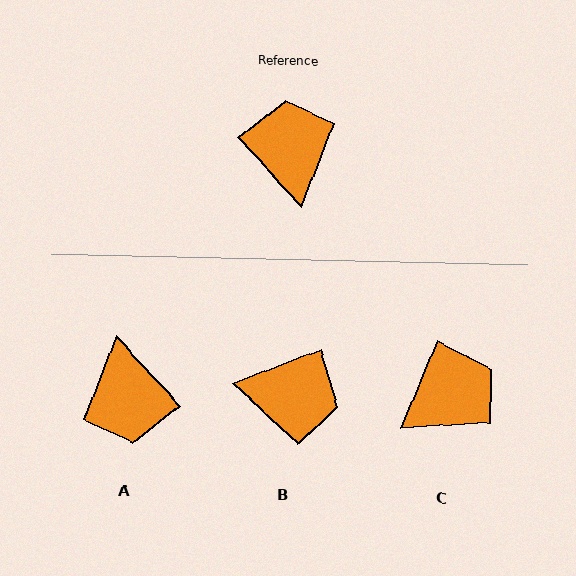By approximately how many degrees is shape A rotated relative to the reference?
Approximately 180 degrees clockwise.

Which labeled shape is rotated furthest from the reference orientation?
A, about 180 degrees away.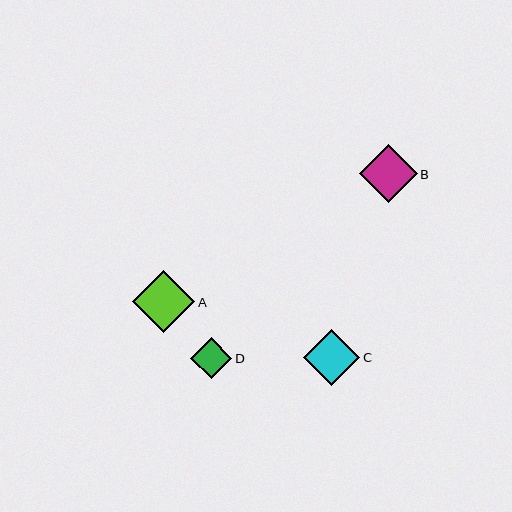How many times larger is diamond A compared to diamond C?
Diamond A is approximately 1.1 times the size of diamond C.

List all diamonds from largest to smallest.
From largest to smallest: A, B, C, D.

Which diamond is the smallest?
Diamond D is the smallest with a size of approximately 41 pixels.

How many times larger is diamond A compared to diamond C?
Diamond A is approximately 1.1 times the size of diamond C.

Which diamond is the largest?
Diamond A is the largest with a size of approximately 62 pixels.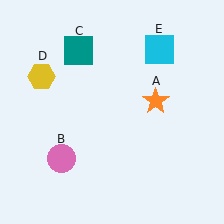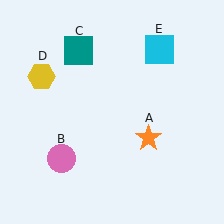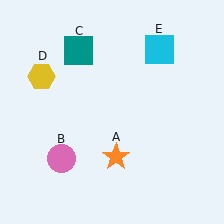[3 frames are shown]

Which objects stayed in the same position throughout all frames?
Pink circle (object B) and teal square (object C) and yellow hexagon (object D) and cyan square (object E) remained stationary.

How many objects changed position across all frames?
1 object changed position: orange star (object A).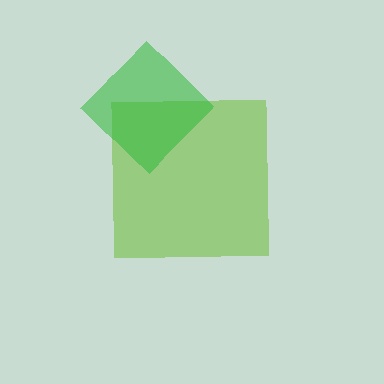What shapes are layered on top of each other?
The layered shapes are: a lime square, a green diamond.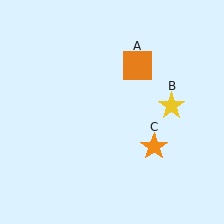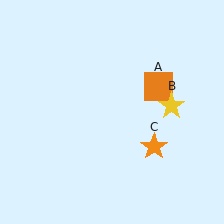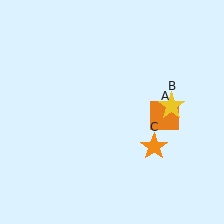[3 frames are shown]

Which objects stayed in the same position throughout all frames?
Yellow star (object B) and orange star (object C) remained stationary.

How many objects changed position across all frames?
1 object changed position: orange square (object A).